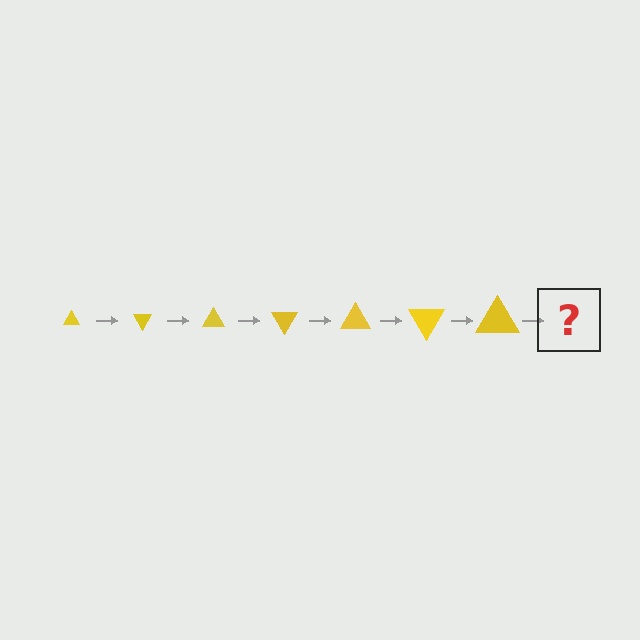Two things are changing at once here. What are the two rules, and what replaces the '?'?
The two rules are that the triangle grows larger each step and it rotates 60 degrees each step. The '?' should be a triangle, larger than the previous one and rotated 420 degrees from the start.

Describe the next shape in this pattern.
It should be a triangle, larger than the previous one and rotated 420 degrees from the start.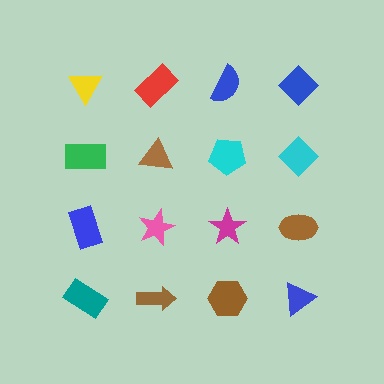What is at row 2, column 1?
A green rectangle.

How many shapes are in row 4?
4 shapes.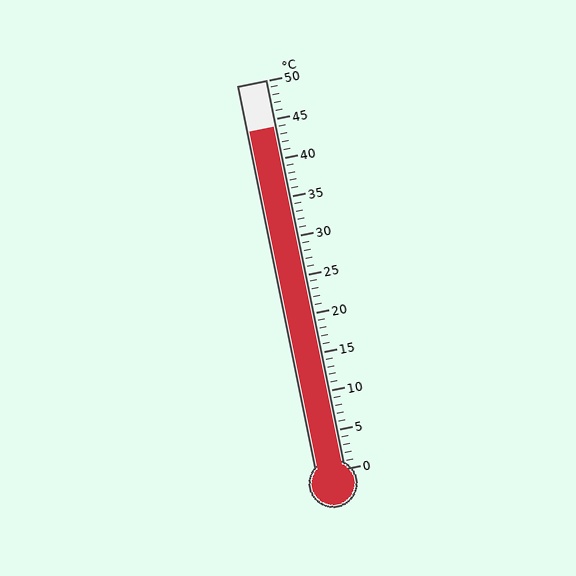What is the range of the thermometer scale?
The thermometer scale ranges from 0°C to 50°C.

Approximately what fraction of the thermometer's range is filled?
The thermometer is filled to approximately 90% of its range.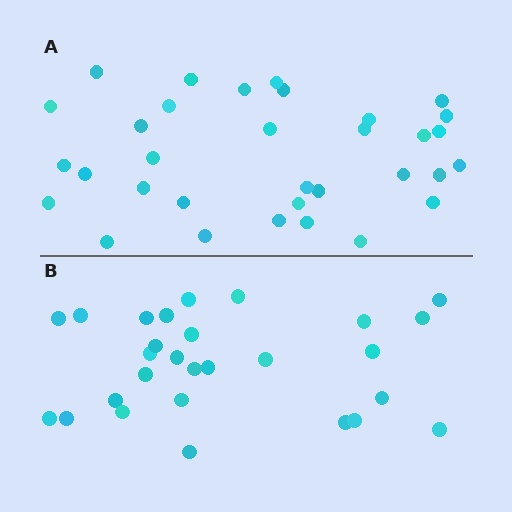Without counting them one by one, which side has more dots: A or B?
Region A (the top region) has more dots.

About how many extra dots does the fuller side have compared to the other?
Region A has about 5 more dots than region B.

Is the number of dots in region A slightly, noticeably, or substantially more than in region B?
Region A has only slightly more — the two regions are fairly close. The ratio is roughly 1.2 to 1.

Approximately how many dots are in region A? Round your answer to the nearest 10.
About 30 dots. (The exact count is 33, which rounds to 30.)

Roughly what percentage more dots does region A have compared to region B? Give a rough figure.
About 20% more.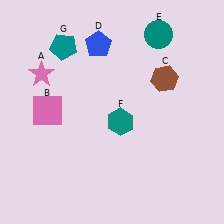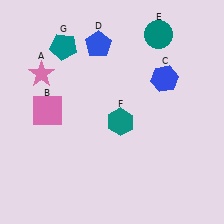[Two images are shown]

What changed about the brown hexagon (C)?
In Image 1, C is brown. In Image 2, it changed to blue.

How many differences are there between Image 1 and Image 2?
There is 1 difference between the two images.